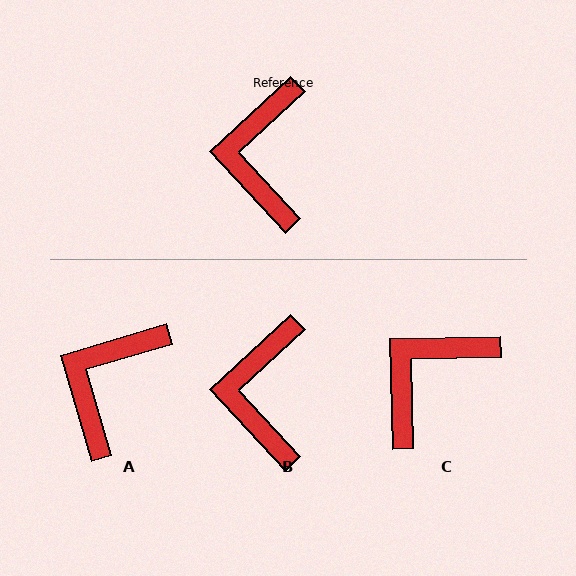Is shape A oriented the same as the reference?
No, it is off by about 27 degrees.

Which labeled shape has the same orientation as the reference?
B.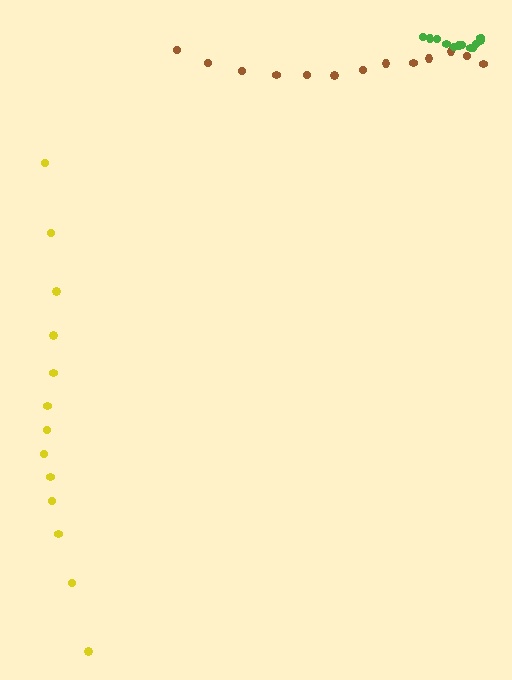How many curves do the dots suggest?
There are 3 distinct paths.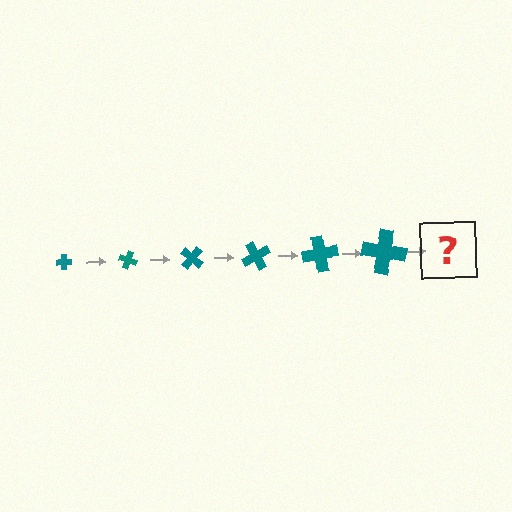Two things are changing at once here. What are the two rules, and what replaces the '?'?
The two rules are that the cross grows larger each step and it rotates 20 degrees each step. The '?' should be a cross, larger than the previous one and rotated 120 degrees from the start.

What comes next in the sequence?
The next element should be a cross, larger than the previous one and rotated 120 degrees from the start.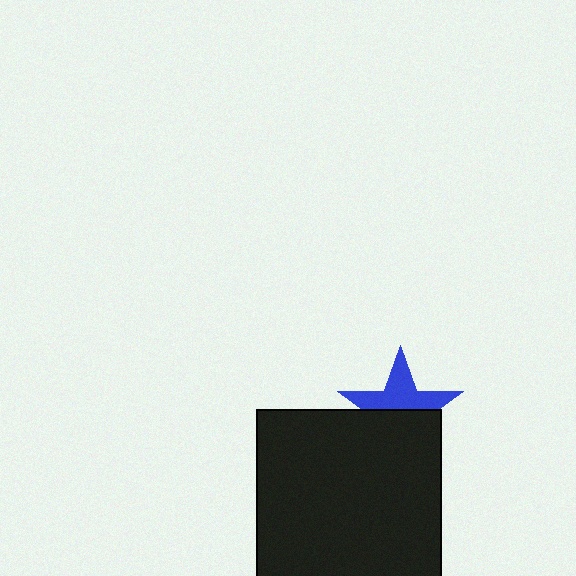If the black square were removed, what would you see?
You would see the complete blue star.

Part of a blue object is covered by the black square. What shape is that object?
It is a star.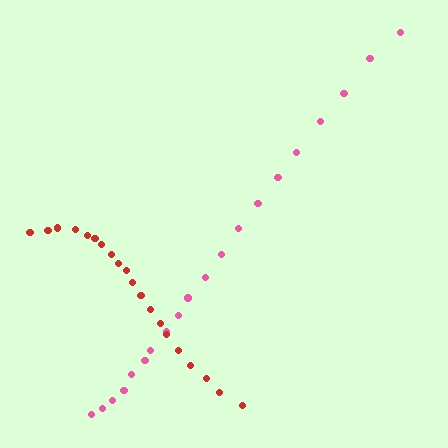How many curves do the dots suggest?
There are 2 distinct paths.